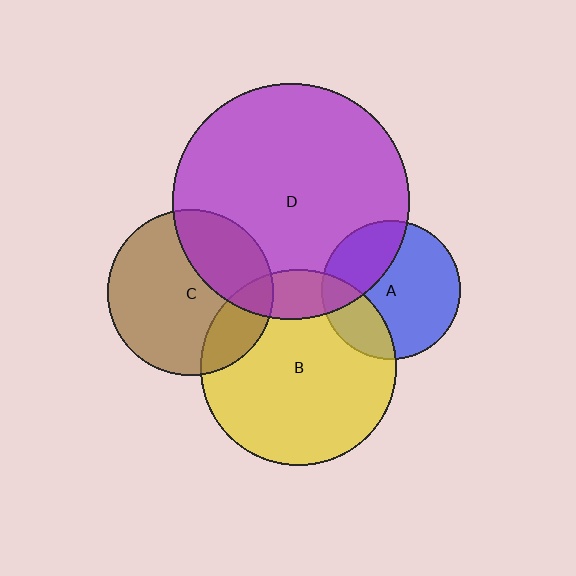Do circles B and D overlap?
Yes.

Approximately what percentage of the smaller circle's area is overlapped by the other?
Approximately 15%.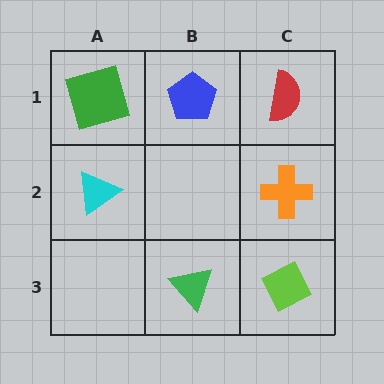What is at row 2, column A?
A cyan triangle.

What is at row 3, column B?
A green triangle.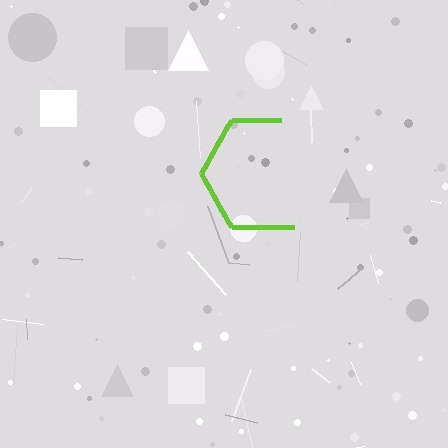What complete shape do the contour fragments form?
The contour fragments form a hexagon.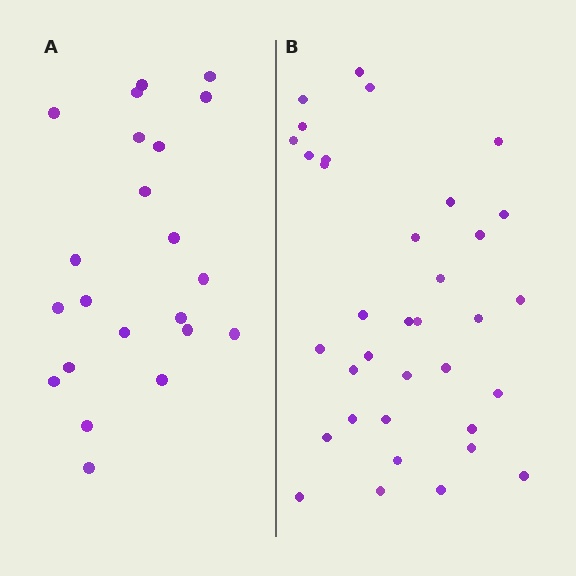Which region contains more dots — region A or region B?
Region B (the right region) has more dots.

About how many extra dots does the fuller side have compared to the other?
Region B has approximately 15 more dots than region A.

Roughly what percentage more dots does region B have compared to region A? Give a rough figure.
About 60% more.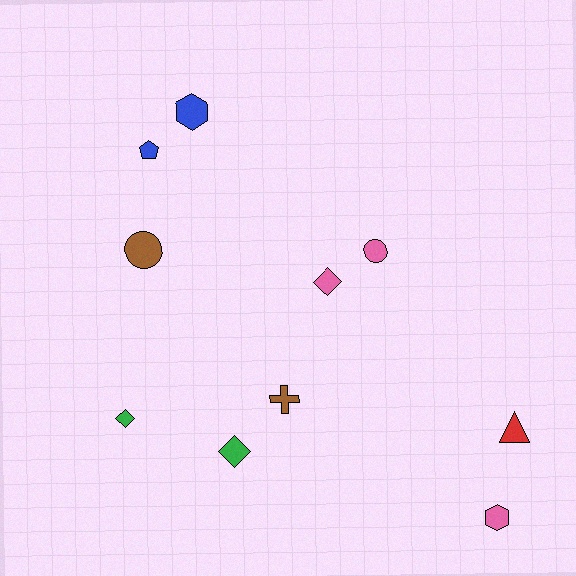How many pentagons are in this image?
There is 1 pentagon.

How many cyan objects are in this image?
There are no cyan objects.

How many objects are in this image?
There are 10 objects.